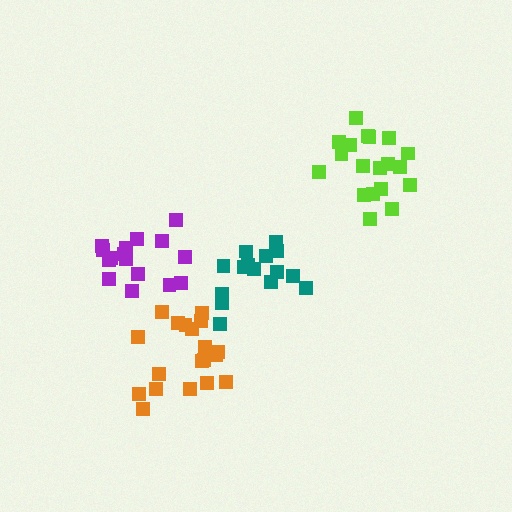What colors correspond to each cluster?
The clusters are colored: lime, teal, orange, purple.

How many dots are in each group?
Group 1: 19 dots, Group 2: 15 dots, Group 3: 19 dots, Group 4: 16 dots (69 total).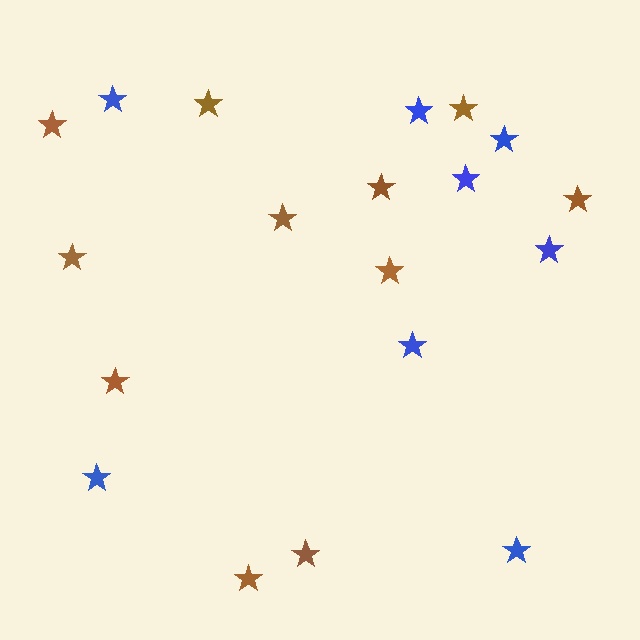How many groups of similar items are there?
There are 2 groups: one group of brown stars (11) and one group of blue stars (8).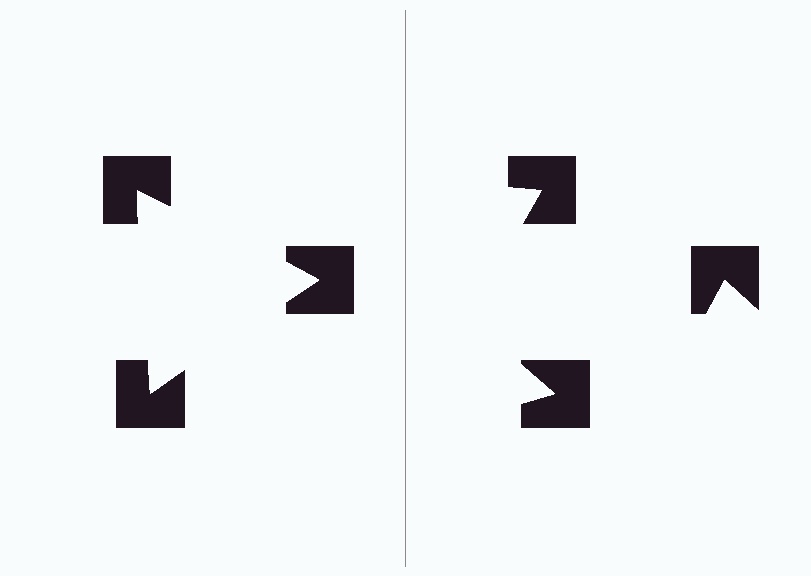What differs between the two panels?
The notched squares are positioned identically on both sides; only the wedge orientations differ. On the left they align to a triangle; on the right they are misaligned.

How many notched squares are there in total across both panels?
6 — 3 on each side.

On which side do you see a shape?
An illusory triangle appears on the left side. On the right side the wedge cuts are rotated, so no coherent shape forms.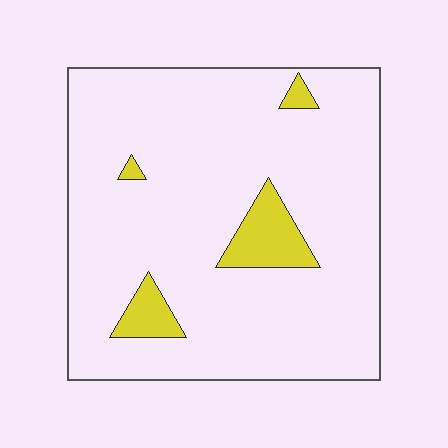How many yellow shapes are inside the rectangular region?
4.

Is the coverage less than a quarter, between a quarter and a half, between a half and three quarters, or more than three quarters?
Less than a quarter.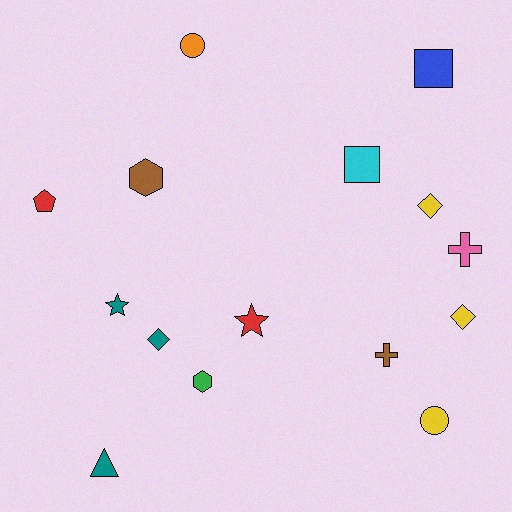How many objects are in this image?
There are 15 objects.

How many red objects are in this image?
There are 2 red objects.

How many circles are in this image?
There are 2 circles.